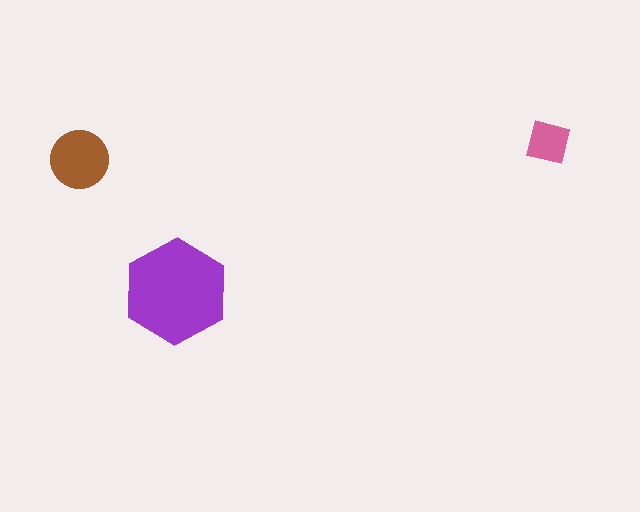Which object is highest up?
The pink square is topmost.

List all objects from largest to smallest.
The purple hexagon, the brown circle, the pink square.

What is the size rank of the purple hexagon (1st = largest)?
1st.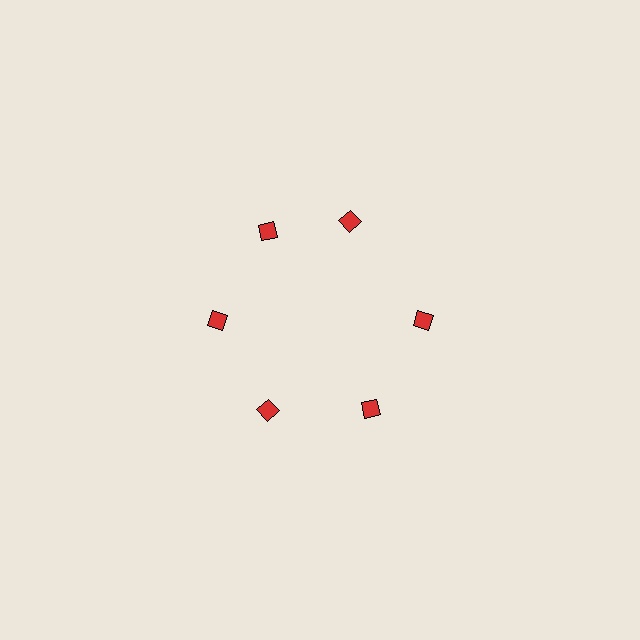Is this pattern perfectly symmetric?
No. The 6 red diamonds are arranged in a ring, but one element near the 1 o'clock position is rotated out of alignment along the ring, breaking the 6-fold rotational symmetry.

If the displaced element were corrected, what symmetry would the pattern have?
It would have 6-fold rotational symmetry — the pattern would map onto itself every 60 degrees.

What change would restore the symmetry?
The symmetry would be restored by rotating it back into even spacing with its neighbors so that all 6 diamonds sit at equal angles and equal distance from the center.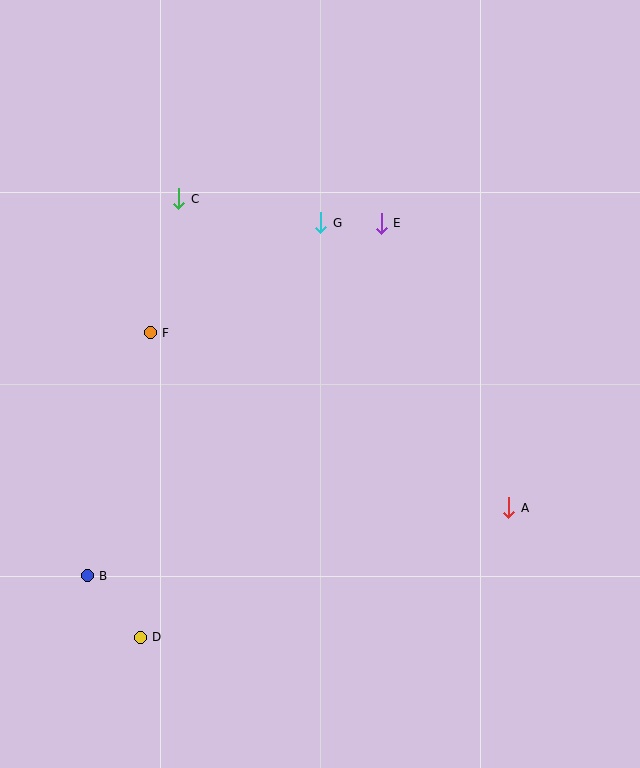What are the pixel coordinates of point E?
Point E is at (381, 223).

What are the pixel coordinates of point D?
Point D is at (140, 637).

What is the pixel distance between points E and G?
The distance between E and G is 60 pixels.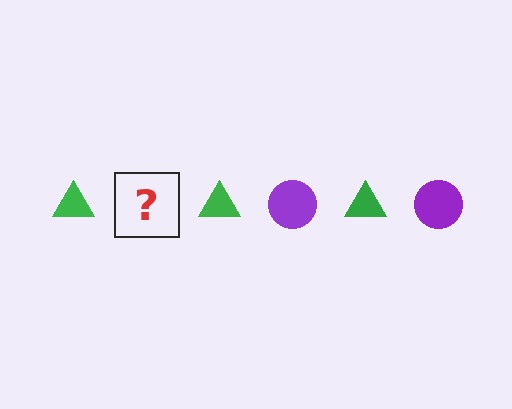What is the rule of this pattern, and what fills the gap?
The rule is that the pattern alternates between green triangle and purple circle. The gap should be filled with a purple circle.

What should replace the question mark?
The question mark should be replaced with a purple circle.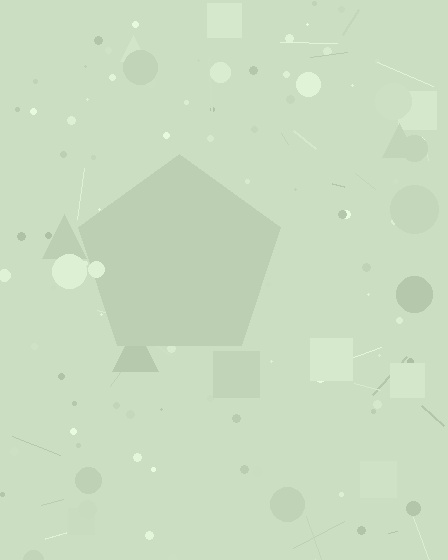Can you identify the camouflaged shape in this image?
The camouflaged shape is a pentagon.